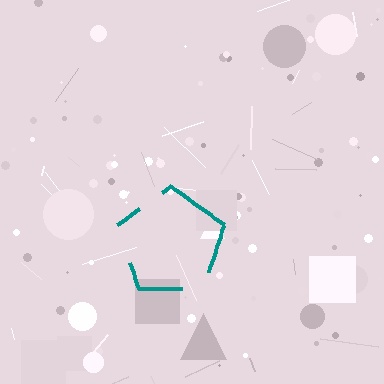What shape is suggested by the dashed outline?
The dashed outline suggests a pentagon.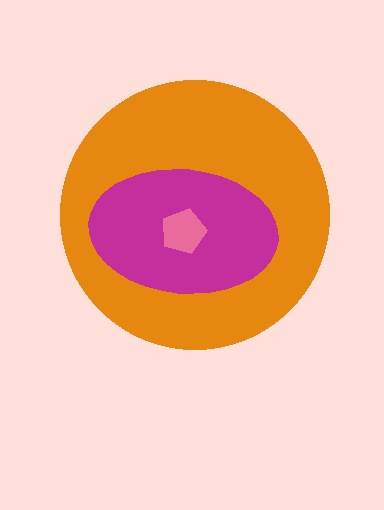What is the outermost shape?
The orange circle.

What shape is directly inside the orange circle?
The magenta ellipse.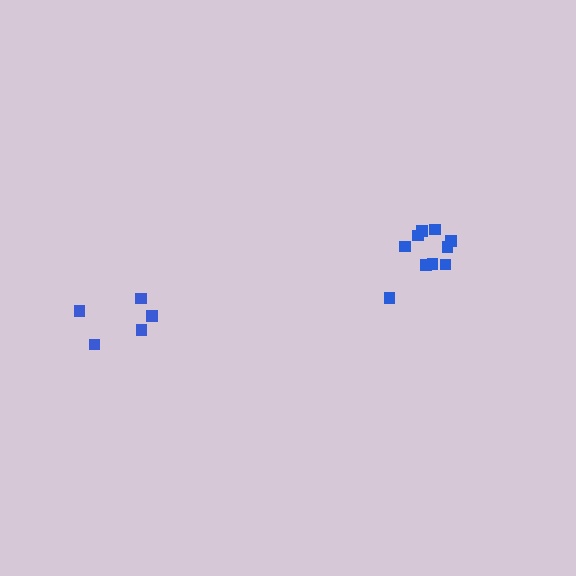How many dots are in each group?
Group 1: 5 dots, Group 2: 10 dots (15 total).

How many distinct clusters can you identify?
There are 2 distinct clusters.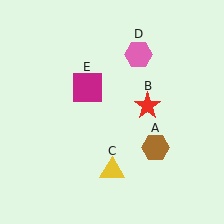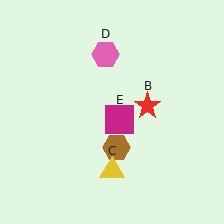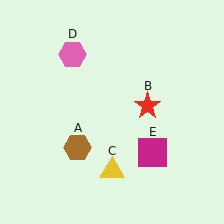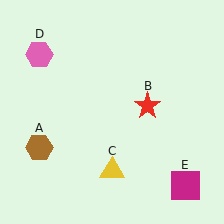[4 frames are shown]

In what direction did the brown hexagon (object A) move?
The brown hexagon (object A) moved left.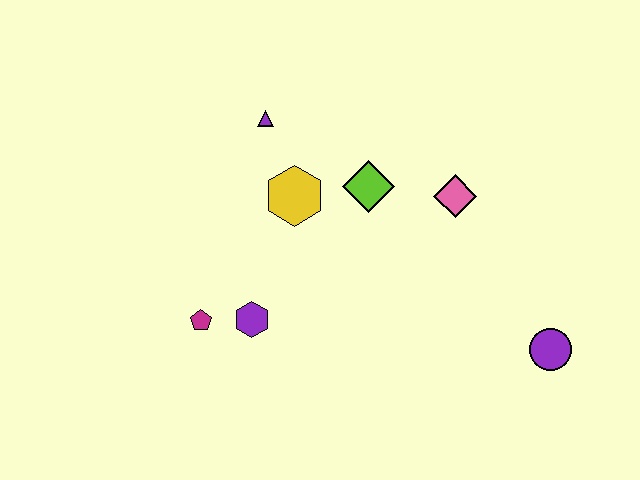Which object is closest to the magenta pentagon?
The purple hexagon is closest to the magenta pentagon.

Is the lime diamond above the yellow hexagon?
Yes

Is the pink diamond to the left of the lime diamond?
No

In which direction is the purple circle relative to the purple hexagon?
The purple circle is to the right of the purple hexagon.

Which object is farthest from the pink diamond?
The magenta pentagon is farthest from the pink diamond.